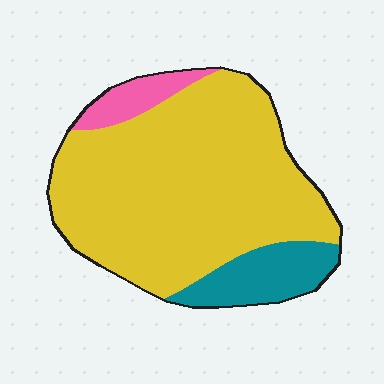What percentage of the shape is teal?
Teal takes up about one eighth (1/8) of the shape.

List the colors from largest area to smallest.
From largest to smallest: yellow, teal, pink.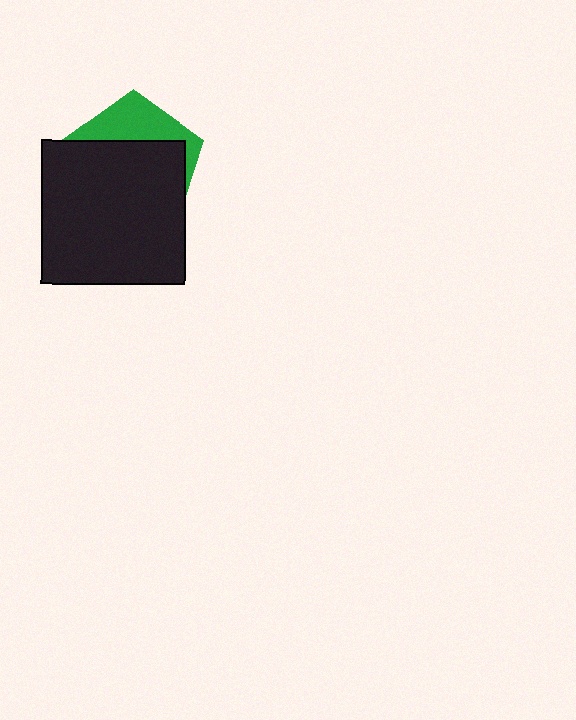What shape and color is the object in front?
The object in front is a black square.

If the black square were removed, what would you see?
You would see the complete green pentagon.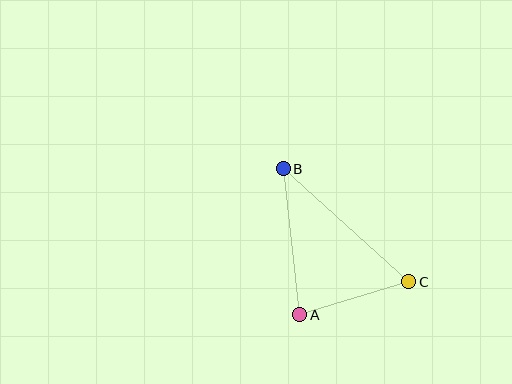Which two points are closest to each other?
Points A and C are closest to each other.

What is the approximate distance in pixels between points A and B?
The distance between A and B is approximately 147 pixels.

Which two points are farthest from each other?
Points B and C are farthest from each other.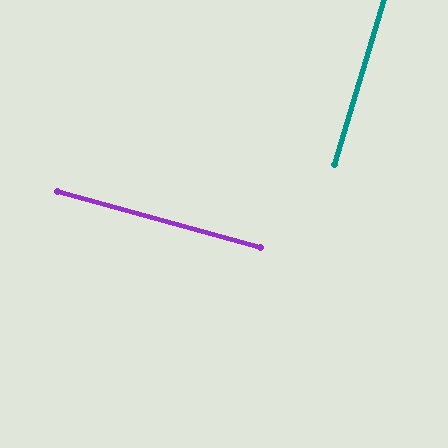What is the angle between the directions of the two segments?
Approximately 89 degrees.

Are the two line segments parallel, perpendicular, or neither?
Perpendicular — they meet at approximately 89°.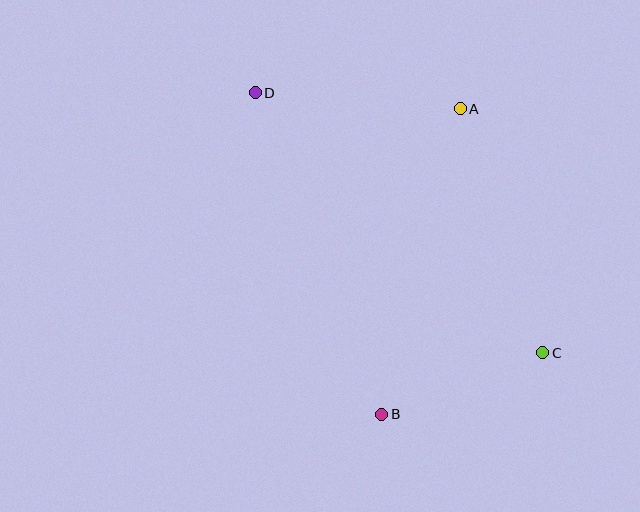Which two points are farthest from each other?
Points C and D are farthest from each other.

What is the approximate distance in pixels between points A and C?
The distance between A and C is approximately 258 pixels.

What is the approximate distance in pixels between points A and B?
The distance between A and B is approximately 316 pixels.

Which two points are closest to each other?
Points B and C are closest to each other.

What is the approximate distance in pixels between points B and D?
The distance between B and D is approximately 346 pixels.